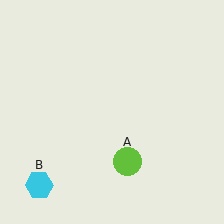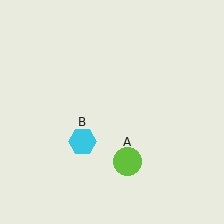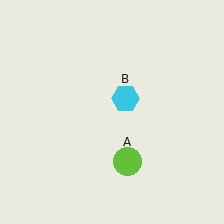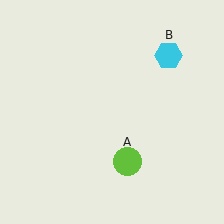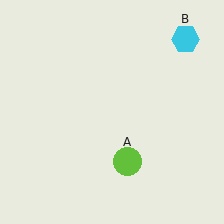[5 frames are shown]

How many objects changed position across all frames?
1 object changed position: cyan hexagon (object B).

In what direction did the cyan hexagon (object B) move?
The cyan hexagon (object B) moved up and to the right.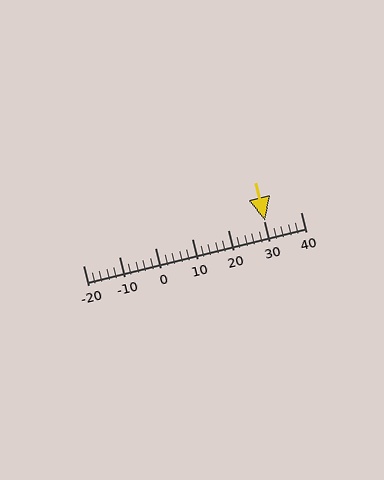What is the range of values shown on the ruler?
The ruler shows values from -20 to 40.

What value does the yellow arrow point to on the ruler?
The yellow arrow points to approximately 30.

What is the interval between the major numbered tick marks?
The major tick marks are spaced 10 units apart.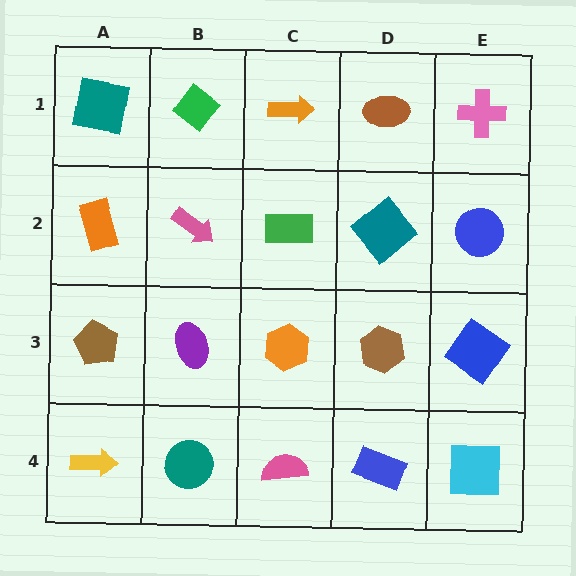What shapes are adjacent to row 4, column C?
An orange hexagon (row 3, column C), a teal circle (row 4, column B), a blue rectangle (row 4, column D).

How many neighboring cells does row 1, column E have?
2.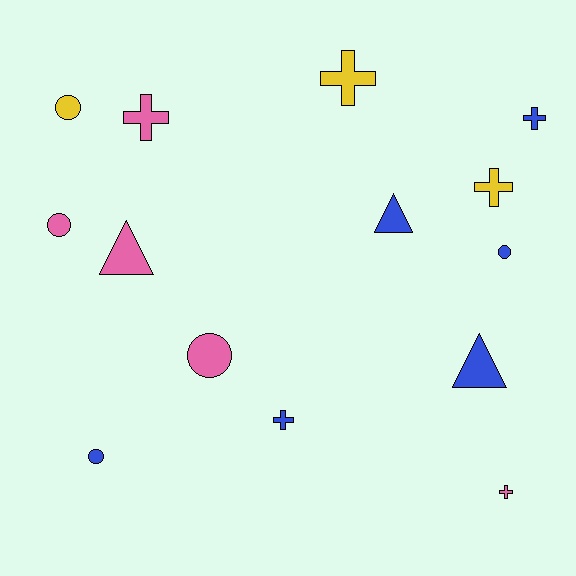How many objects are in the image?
There are 14 objects.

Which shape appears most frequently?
Cross, with 6 objects.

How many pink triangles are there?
There is 1 pink triangle.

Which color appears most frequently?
Blue, with 6 objects.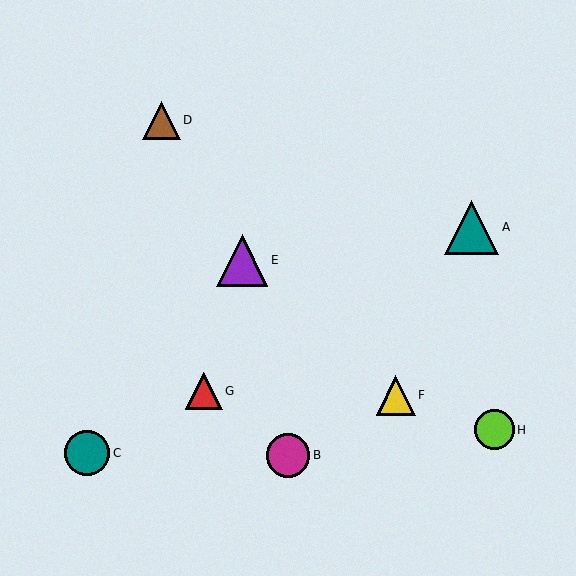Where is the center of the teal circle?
The center of the teal circle is at (87, 453).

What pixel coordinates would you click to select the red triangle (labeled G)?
Click at (204, 391) to select the red triangle G.